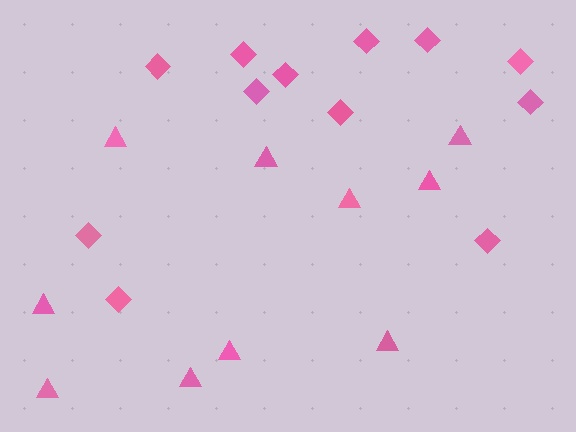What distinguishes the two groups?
There are 2 groups: one group of diamonds (12) and one group of triangles (10).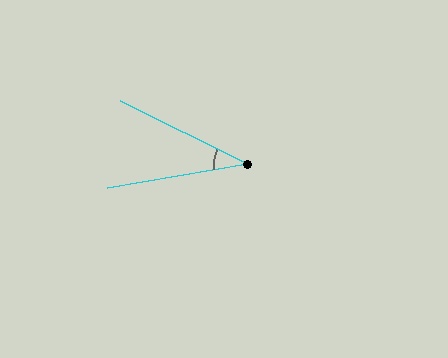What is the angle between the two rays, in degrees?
Approximately 36 degrees.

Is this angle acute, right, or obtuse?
It is acute.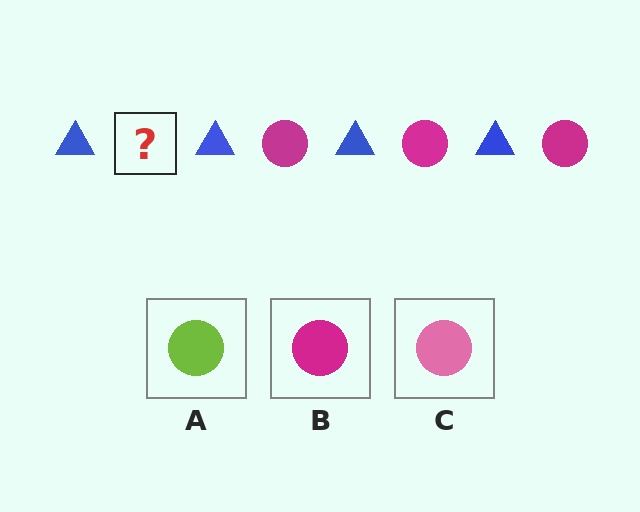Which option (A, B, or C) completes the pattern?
B.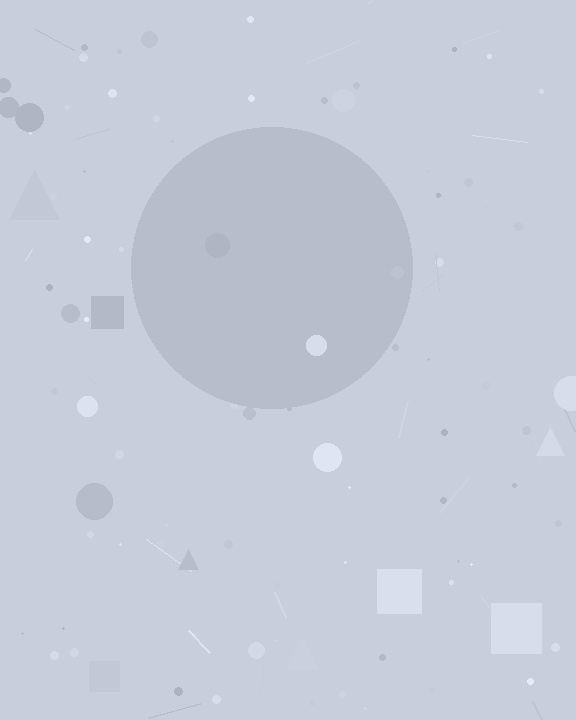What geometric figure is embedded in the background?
A circle is embedded in the background.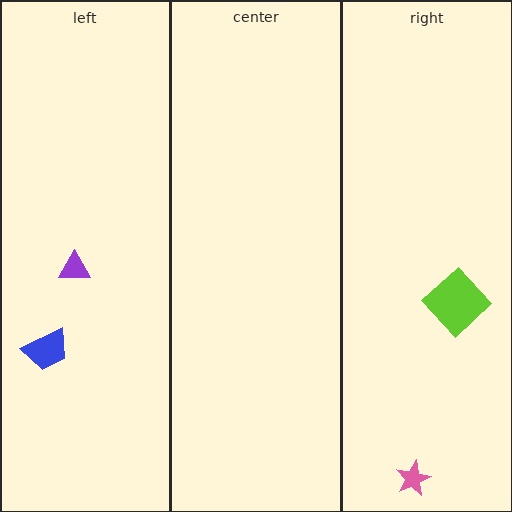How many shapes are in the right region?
2.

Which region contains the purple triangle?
The left region.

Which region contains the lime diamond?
The right region.